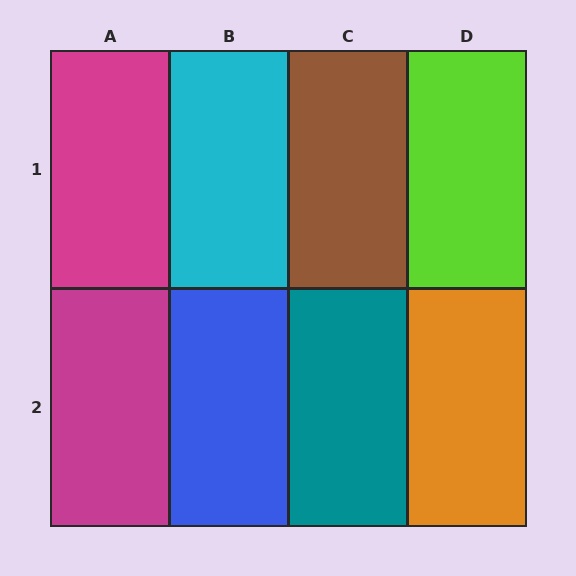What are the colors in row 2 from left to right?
Magenta, blue, teal, orange.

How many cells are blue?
1 cell is blue.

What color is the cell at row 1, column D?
Lime.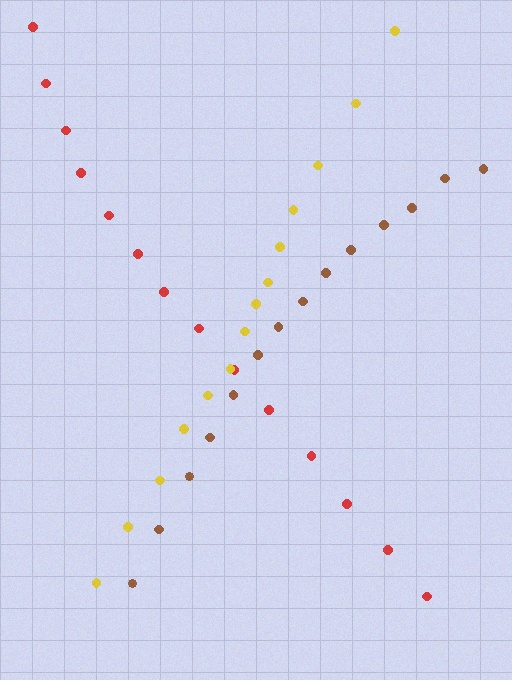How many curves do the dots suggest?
There are 3 distinct paths.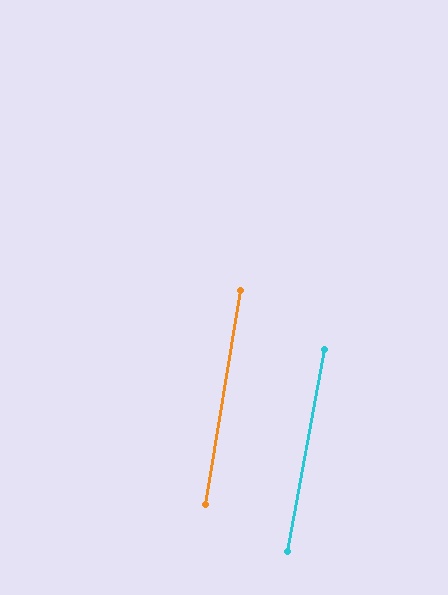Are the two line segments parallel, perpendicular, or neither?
Parallel — their directions differ by only 0.9°.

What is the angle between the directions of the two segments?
Approximately 1 degree.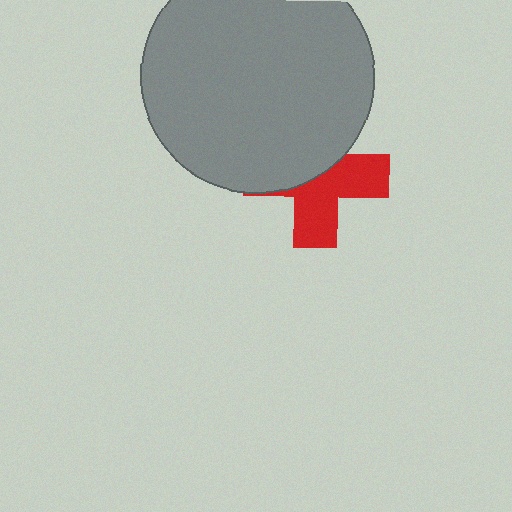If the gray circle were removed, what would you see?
You would see the complete red cross.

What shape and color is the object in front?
The object in front is a gray circle.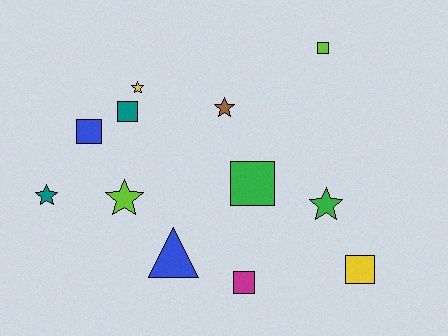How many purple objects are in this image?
There are no purple objects.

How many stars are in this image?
There are 5 stars.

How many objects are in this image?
There are 12 objects.